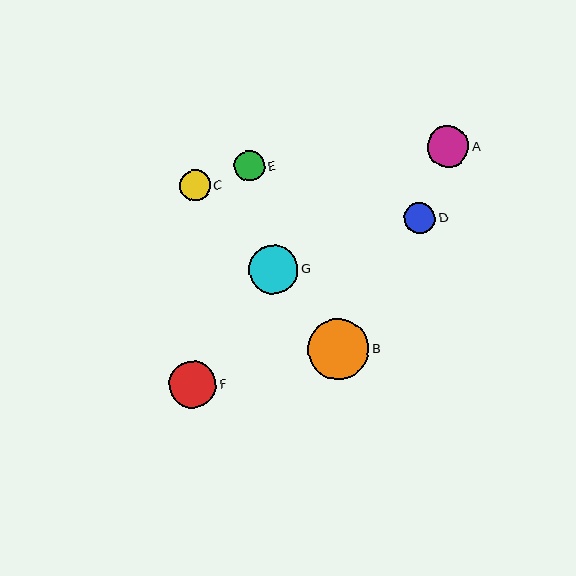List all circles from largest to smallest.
From largest to smallest: B, G, F, A, D, C, E.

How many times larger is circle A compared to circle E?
Circle A is approximately 1.4 times the size of circle E.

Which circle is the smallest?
Circle E is the smallest with a size of approximately 30 pixels.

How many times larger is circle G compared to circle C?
Circle G is approximately 1.6 times the size of circle C.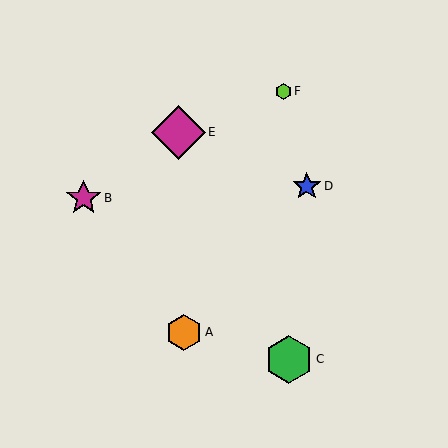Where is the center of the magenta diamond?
The center of the magenta diamond is at (178, 132).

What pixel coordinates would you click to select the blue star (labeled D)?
Click at (307, 186) to select the blue star D.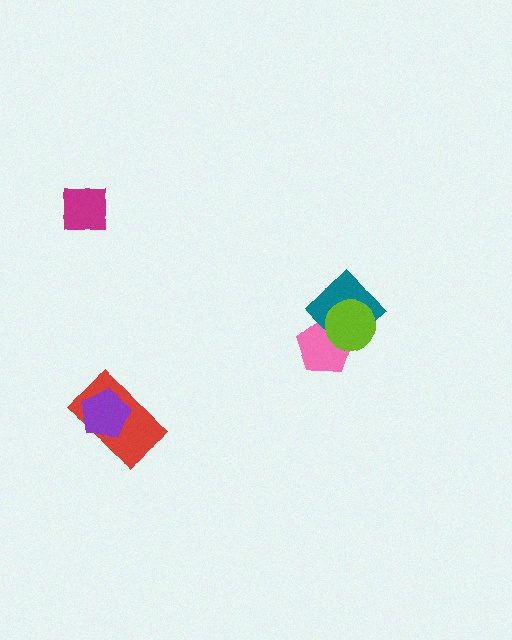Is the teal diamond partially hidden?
Yes, it is partially covered by another shape.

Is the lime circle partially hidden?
No, no other shape covers it.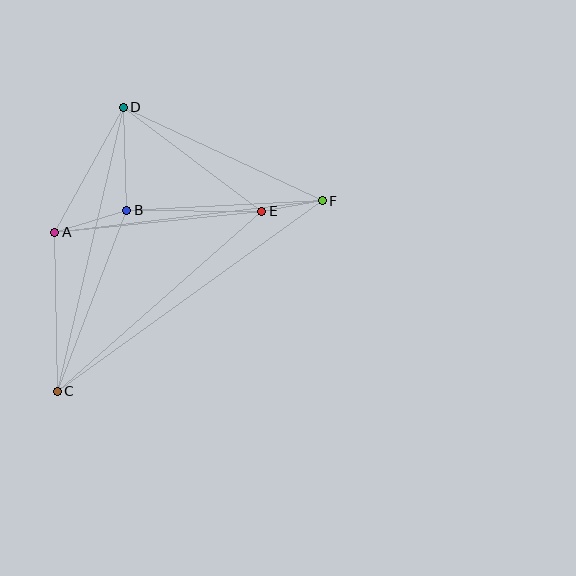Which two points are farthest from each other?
Points C and F are farthest from each other.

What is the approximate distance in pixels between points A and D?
The distance between A and D is approximately 142 pixels.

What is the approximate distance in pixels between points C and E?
The distance between C and E is approximately 272 pixels.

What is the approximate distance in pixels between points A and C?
The distance between A and C is approximately 159 pixels.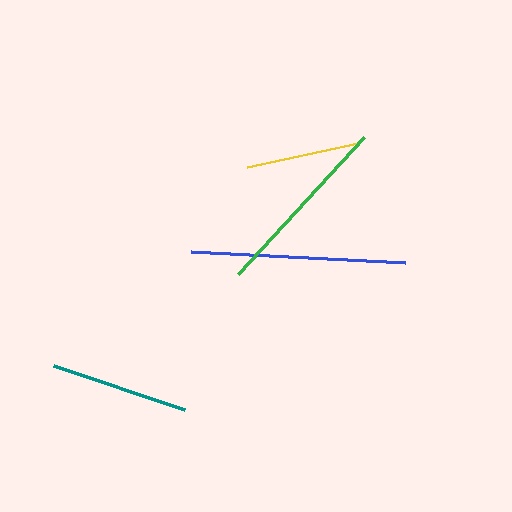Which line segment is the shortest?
The yellow line is the shortest at approximately 113 pixels.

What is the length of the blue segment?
The blue segment is approximately 214 pixels long.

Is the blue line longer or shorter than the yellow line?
The blue line is longer than the yellow line.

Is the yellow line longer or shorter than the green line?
The green line is longer than the yellow line.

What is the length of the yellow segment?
The yellow segment is approximately 113 pixels long.